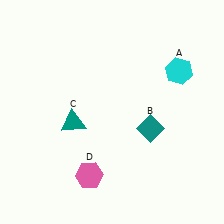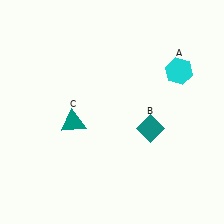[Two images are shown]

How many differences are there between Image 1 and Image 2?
There is 1 difference between the two images.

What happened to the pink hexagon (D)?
The pink hexagon (D) was removed in Image 2. It was in the bottom-left area of Image 1.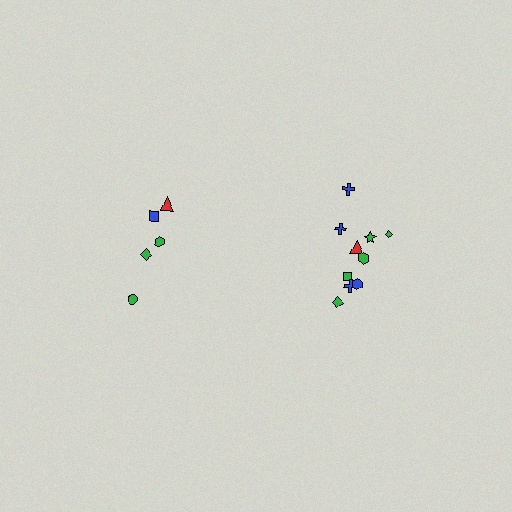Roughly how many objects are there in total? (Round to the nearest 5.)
Roughly 15 objects in total.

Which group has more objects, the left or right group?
The right group.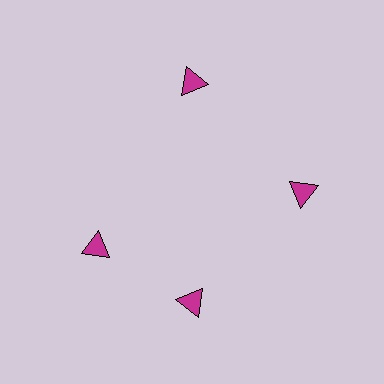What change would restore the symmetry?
The symmetry would be restored by rotating it back into even spacing with its neighbors so that all 4 triangles sit at equal angles and equal distance from the center.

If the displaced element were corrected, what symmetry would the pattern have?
It would have 4-fold rotational symmetry — the pattern would map onto itself every 90 degrees.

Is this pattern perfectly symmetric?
No. The 4 magenta triangles are arranged in a ring, but one element near the 9 o'clock position is rotated out of alignment along the ring, breaking the 4-fold rotational symmetry.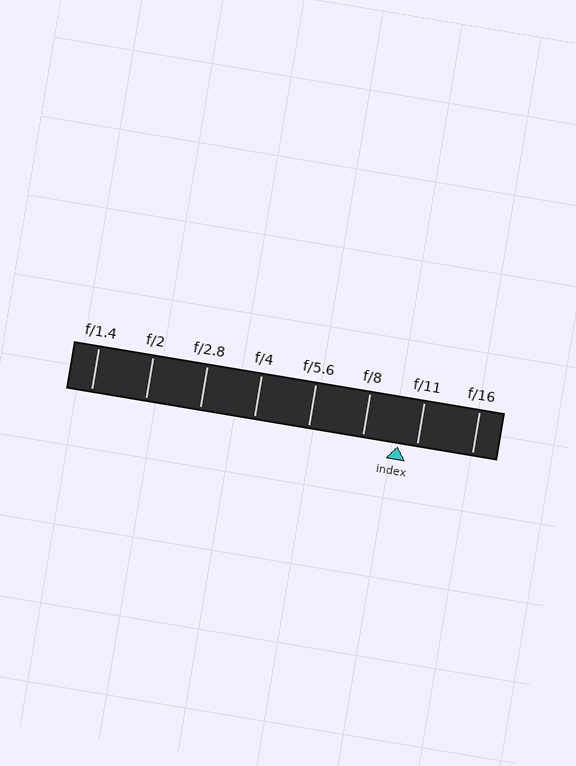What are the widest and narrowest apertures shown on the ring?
The widest aperture shown is f/1.4 and the narrowest is f/16.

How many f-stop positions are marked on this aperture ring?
There are 8 f-stop positions marked.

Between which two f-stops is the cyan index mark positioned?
The index mark is between f/8 and f/11.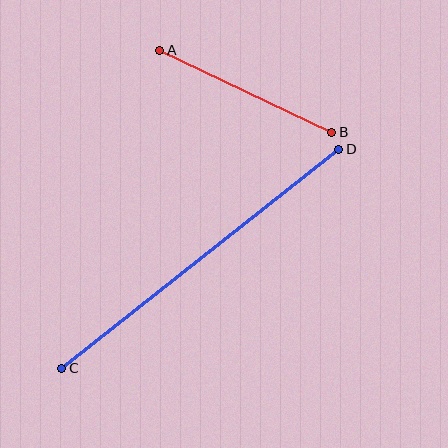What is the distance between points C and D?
The distance is approximately 353 pixels.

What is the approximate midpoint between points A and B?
The midpoint is at approximately (246, 91) pixels.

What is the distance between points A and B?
The distance is approximately 190 pixels.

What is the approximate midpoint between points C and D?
The midpoint is at approximately (200, 259) pixels.